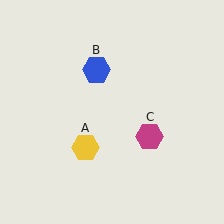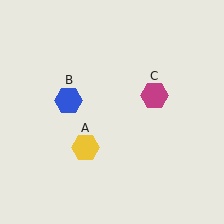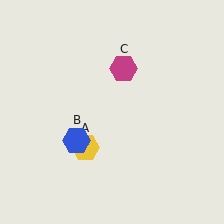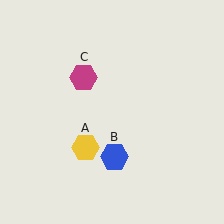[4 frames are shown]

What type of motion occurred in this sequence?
The blue hexagon (object B), magenta hexagon (object C) rotated counterclockwise around the center of the scene.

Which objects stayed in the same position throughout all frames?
Yellow hexagon (object A) remained stationary.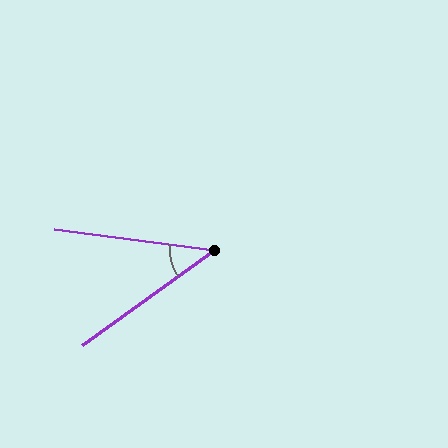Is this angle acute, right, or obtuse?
It is acute.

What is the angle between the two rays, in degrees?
Approximately 43 degrees.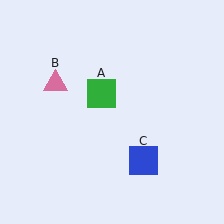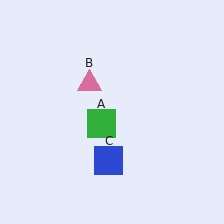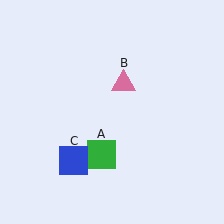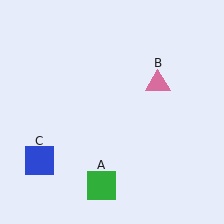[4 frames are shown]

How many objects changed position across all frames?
3 objects changed position: green square (object A), pink triangle (object B), blue square (object C).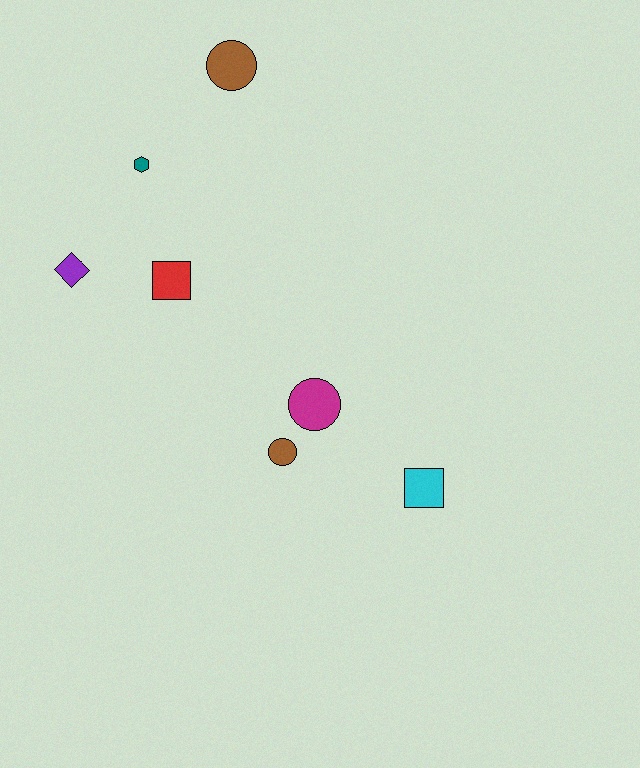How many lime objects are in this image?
There are no lime objects.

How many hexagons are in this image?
There is 1 hexagon.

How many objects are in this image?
There are 7 objects.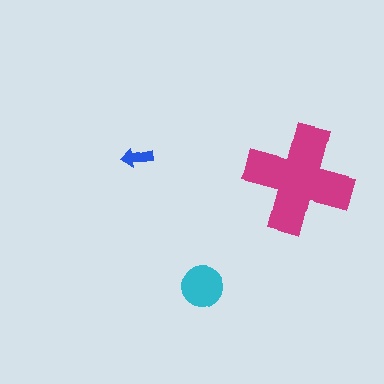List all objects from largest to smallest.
The magenta cross, the cyan circle, the blue arrow.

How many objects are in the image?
There are 3 objects in the image.